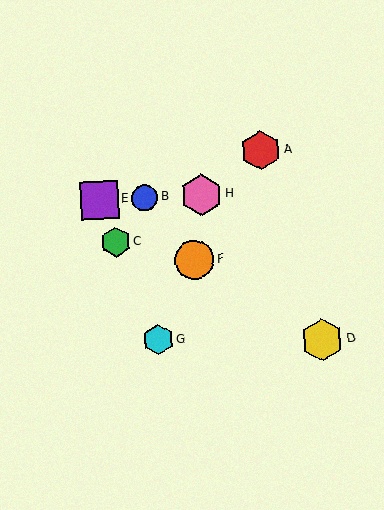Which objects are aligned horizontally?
Objects B, E, H are aligned horizontally.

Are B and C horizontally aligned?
No, B is at y≈198 and C is at y≈242.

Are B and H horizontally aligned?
Yes, both are at y≈198.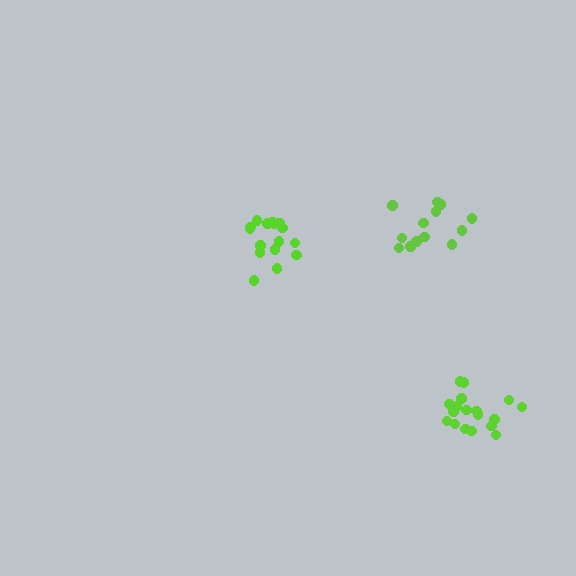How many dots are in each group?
Group 1: 16 dots, Group 2: 13 dots, Group 3: 18 dots (47 total).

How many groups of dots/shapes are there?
There are 3 groups.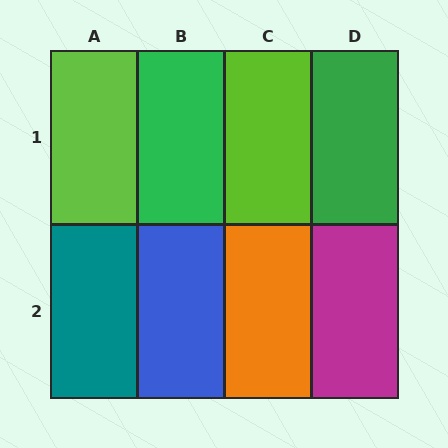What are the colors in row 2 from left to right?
Teal, blue, orange, magenta.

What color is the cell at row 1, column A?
Lime.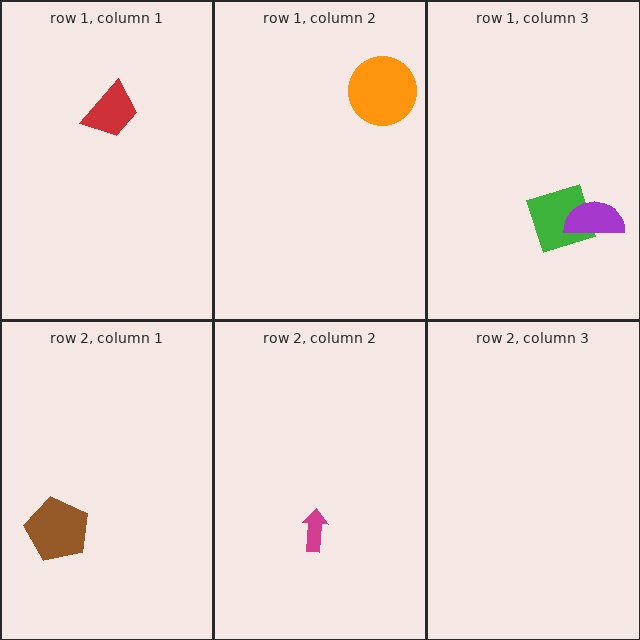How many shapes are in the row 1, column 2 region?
1.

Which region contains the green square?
The row 1, column 3 region.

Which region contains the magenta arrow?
The row 2, column 2 region.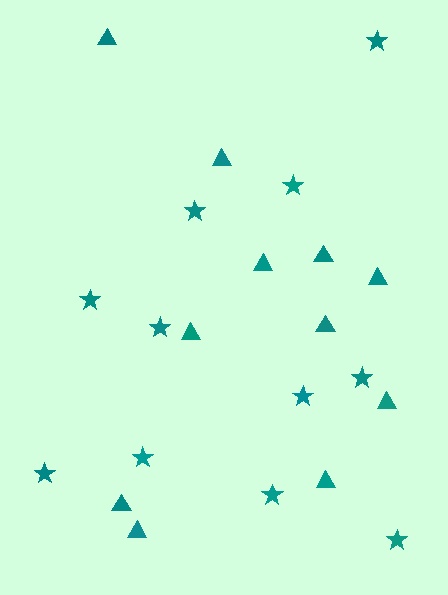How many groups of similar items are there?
There are 2 groups: one group of stars (11) and one group of triangles (11).